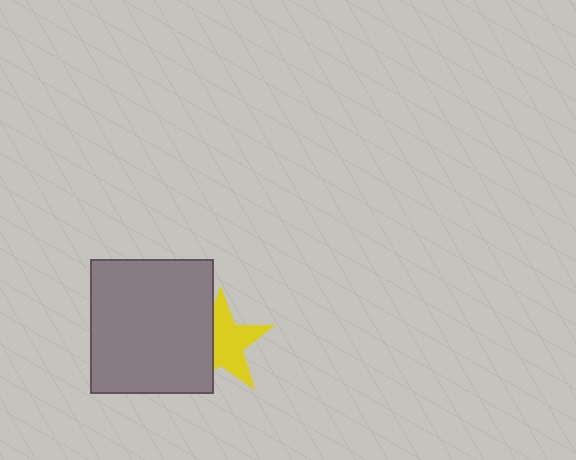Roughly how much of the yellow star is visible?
About half of it is visible (roughly 64%).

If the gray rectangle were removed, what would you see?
You would see the complete yellow star.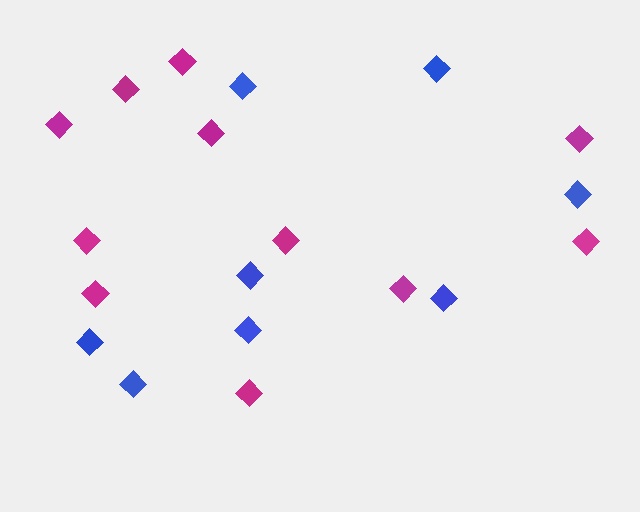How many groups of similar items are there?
There are 2 groups: one group of blue diamonds (8) and one group of magenta diamonds (11).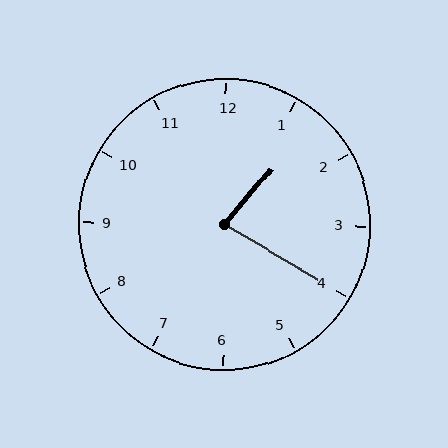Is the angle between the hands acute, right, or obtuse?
It is acute.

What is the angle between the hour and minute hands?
Approximately 80 degrees.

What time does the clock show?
1:20.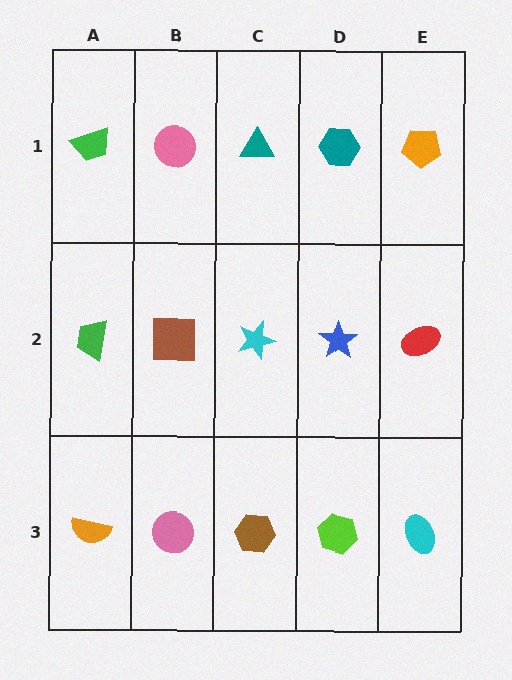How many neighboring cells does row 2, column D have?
4.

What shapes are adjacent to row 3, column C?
A cyan star (row 2, column C), a pink circle (row 3, column B), a lime hexagon (row 3, column D).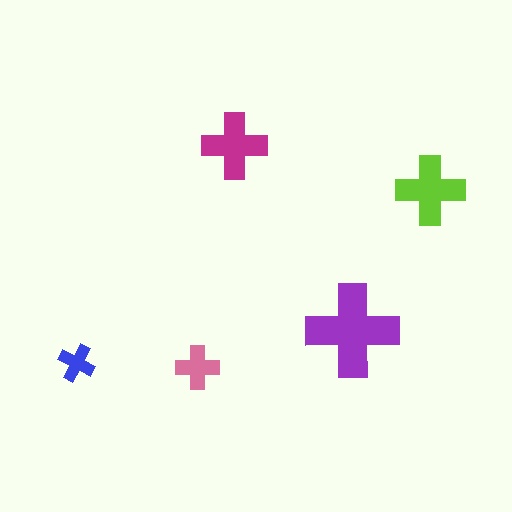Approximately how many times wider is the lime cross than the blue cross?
About 2 times wider.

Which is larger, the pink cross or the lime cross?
The lime one.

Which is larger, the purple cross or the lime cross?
The purple one.